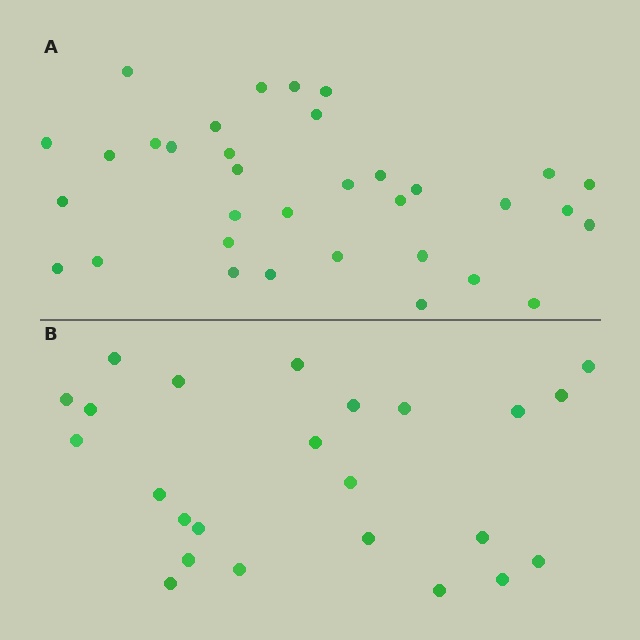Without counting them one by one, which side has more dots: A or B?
Region A (the top region) has more dots.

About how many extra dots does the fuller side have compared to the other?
Region A has roughly 10 or so more dots than region B.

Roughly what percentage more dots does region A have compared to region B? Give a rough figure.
About 40% more.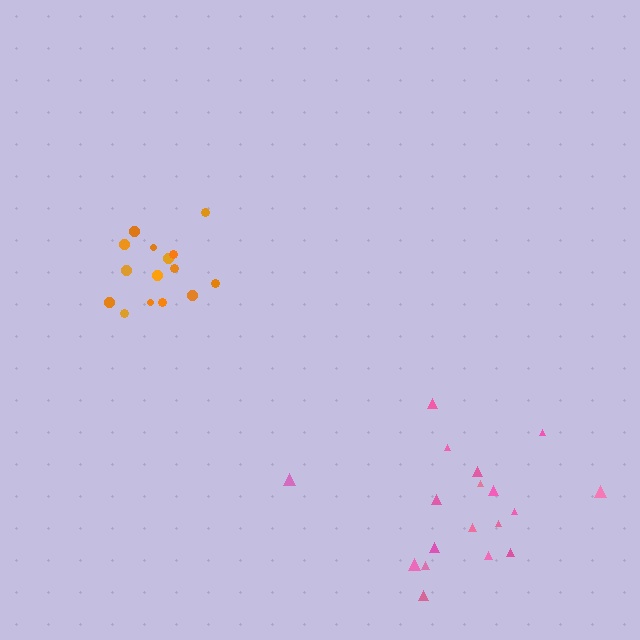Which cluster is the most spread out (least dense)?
Pink.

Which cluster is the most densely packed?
Orange.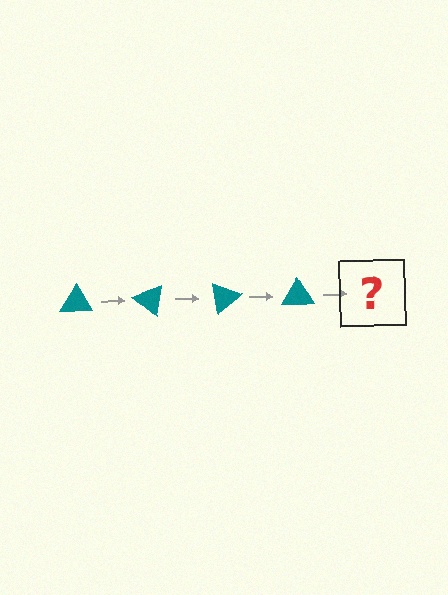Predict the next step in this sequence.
The next step is a teal triangle rotated 160 degrees.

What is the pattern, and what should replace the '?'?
The pattern is that the triangle rotates 40 degrees each step. The '?' should be a teal triangle rotated 160 degrees.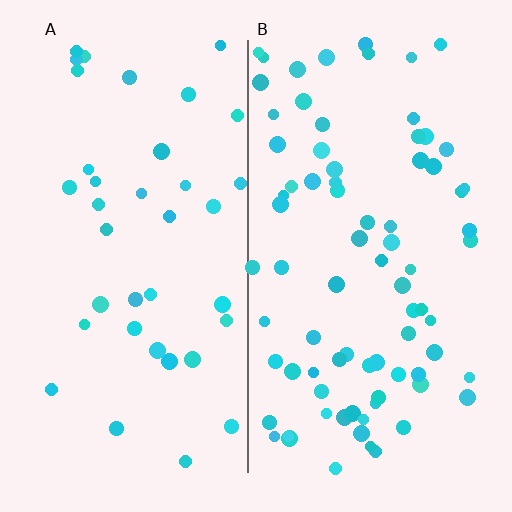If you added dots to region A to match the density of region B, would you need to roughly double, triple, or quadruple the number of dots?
Approximately double.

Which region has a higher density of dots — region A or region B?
B (the right).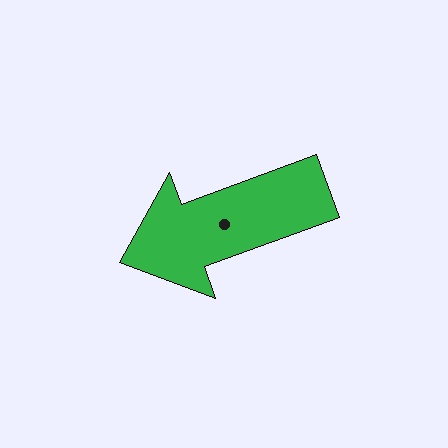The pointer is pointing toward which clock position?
Roughly 8 o'clock.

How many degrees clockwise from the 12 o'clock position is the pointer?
Approximately 250 degrees.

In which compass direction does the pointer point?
West.